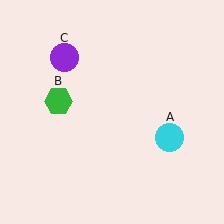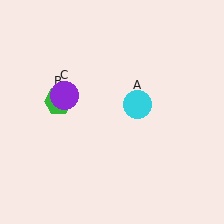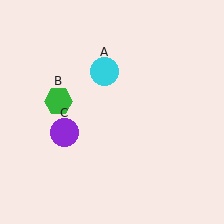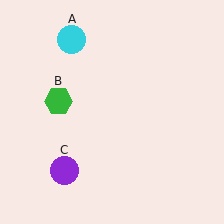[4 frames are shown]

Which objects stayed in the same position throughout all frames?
Green hexagon (object B) remained stationary.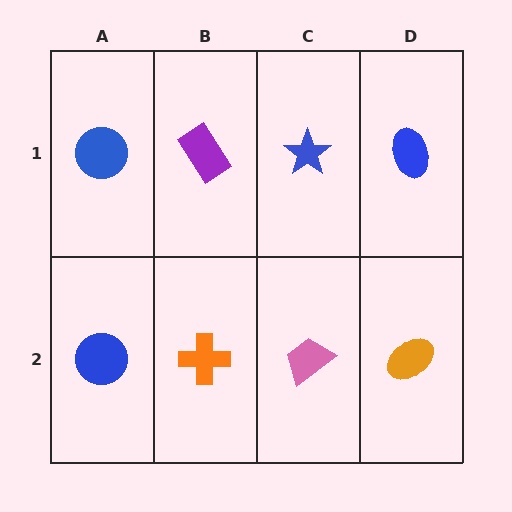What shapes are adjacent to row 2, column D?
A blue ellipse (row 1, column D), a pink trapezoid (row 2, column C).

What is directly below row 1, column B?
An orange cross.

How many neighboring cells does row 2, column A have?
2.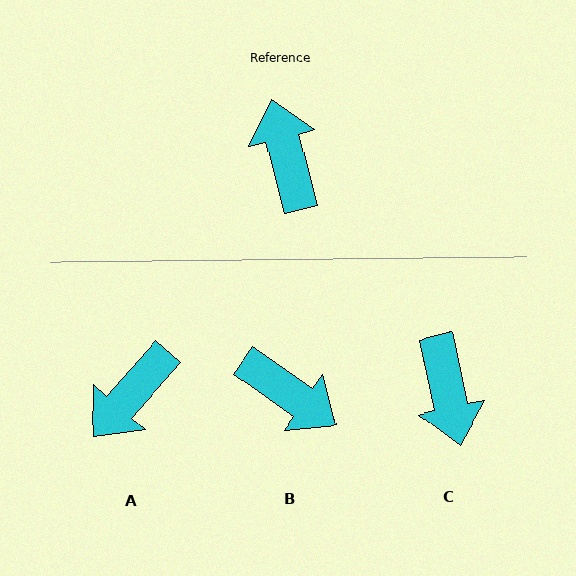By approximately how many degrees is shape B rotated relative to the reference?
Approximately 140 degrees clockwise.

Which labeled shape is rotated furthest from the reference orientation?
C, about 178 degrees away.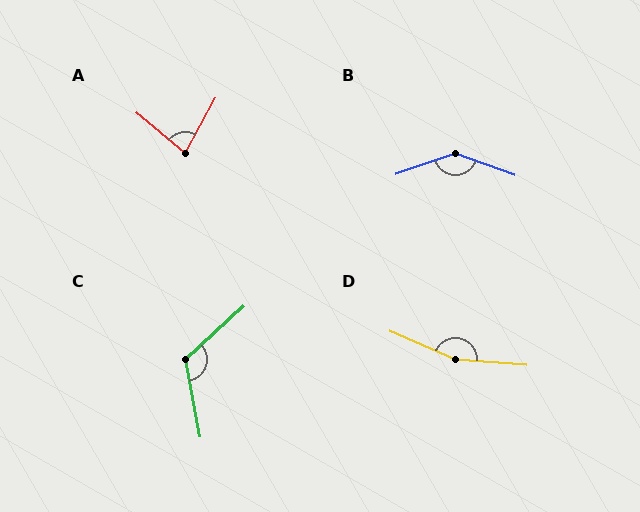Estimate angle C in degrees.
Approximately 122 degrees.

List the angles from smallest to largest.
A (79°), C (122°), B (141°), D (161°).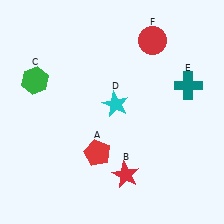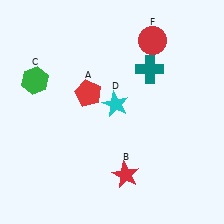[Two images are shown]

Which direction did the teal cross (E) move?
The teal cross (E) moved left.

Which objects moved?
The objects that moved are: the red pentagon (A), the teal cross (E).